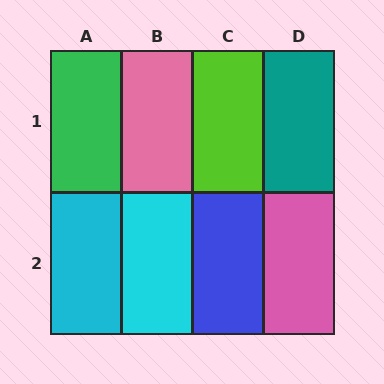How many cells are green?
1 cell is green.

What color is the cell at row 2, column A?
Cyan.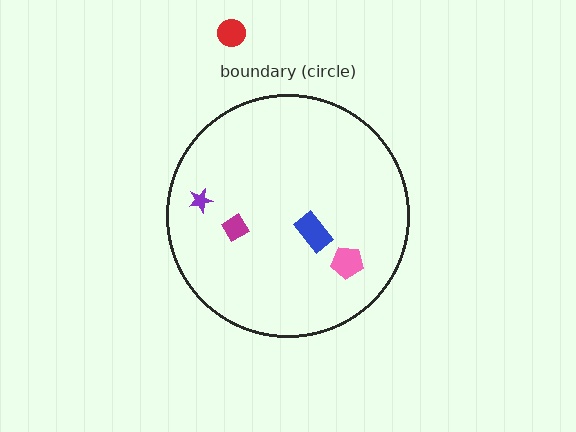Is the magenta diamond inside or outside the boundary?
Inside.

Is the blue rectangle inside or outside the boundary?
Inside.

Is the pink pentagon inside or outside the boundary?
Inside.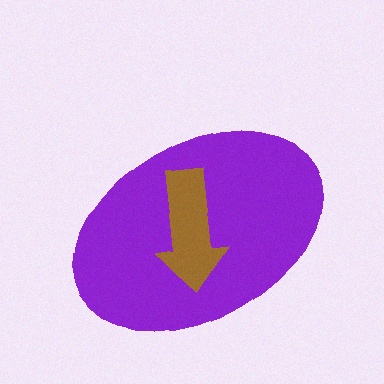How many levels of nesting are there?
2.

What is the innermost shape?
The brown arrow.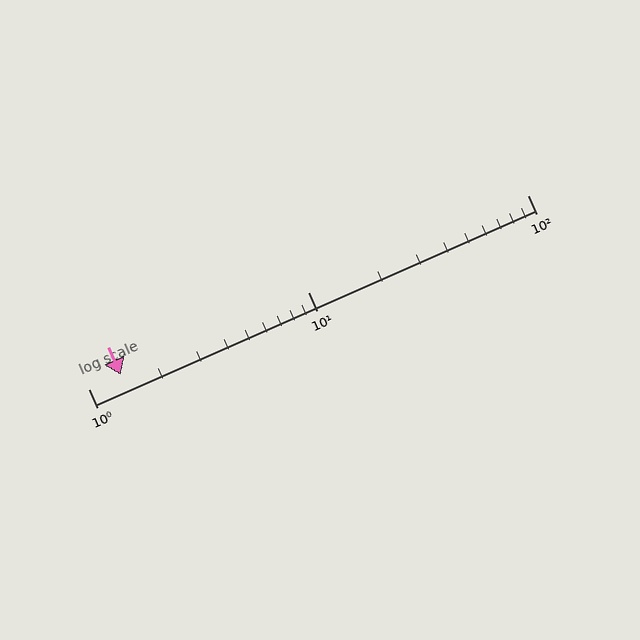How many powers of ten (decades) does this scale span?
The scale spans 2 decades, from 1 to 100.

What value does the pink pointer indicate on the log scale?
The pointer indicates approximately 1.4.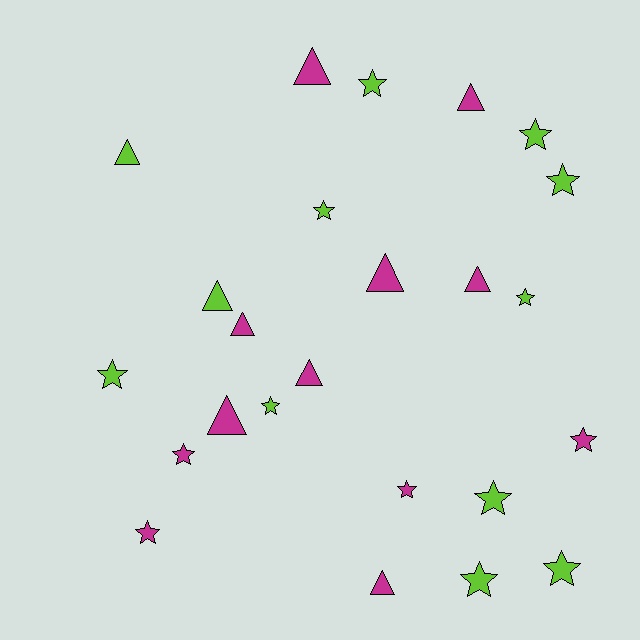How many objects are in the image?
There are 24 objects.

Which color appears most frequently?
Magenta, with 12 objects.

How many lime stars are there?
There are 10 lime stars.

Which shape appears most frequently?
Star, with 14 objects.